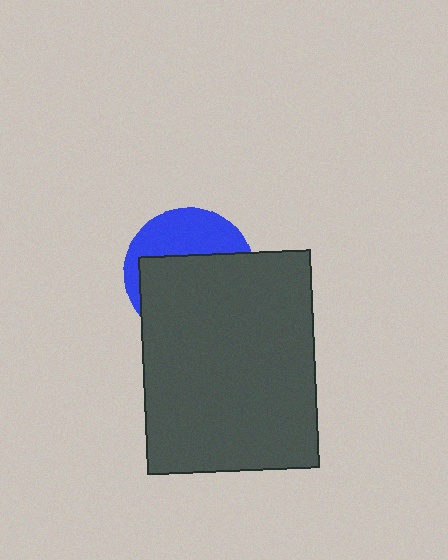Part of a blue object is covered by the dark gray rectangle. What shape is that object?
It is a circle.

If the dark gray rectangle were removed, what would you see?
You would see the complete blue circle.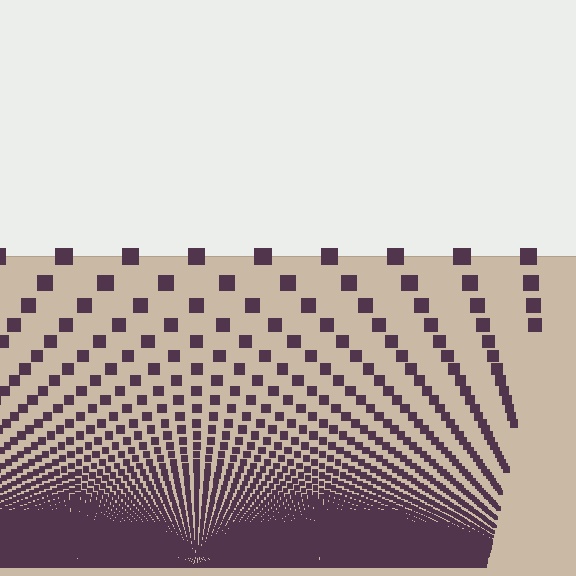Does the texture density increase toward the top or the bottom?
Density increases toward the bottom.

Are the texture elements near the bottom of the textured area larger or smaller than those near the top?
Smaller. The gradient is inverted — elements near the bottom are smaller and denser.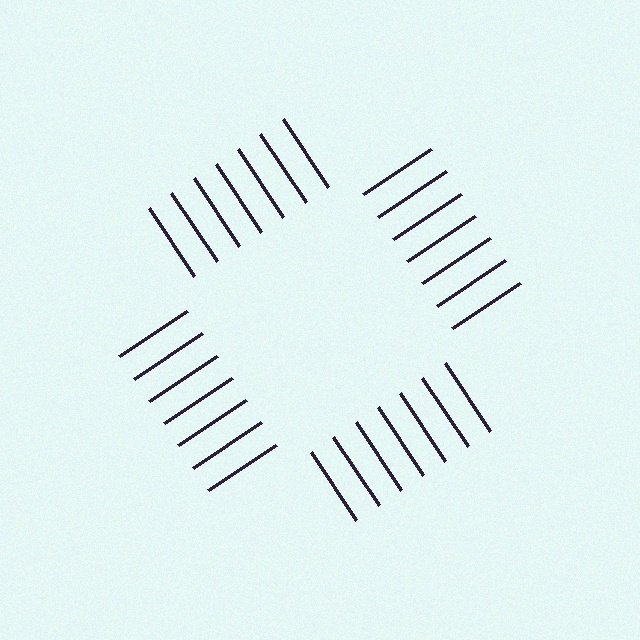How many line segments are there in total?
28 — 7 along each of the 4 edges.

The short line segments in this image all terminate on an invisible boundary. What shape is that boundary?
An illusory square — the line segments terminate on its edges but no continuous stroke is drawn.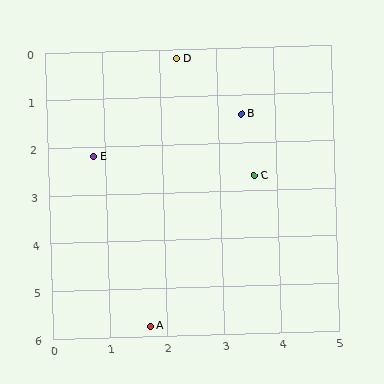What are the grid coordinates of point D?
Point D is at approximately (2.3, 0.2).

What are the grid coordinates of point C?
Point C is at approximately (3.6, 2.7).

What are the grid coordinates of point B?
Point B is at approximately (3.4, 1.4).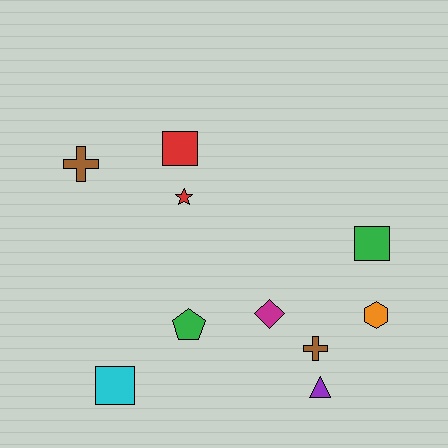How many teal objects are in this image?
There are no teal objects.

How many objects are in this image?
There are 10 objects.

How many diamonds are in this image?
There is 1 diamond.